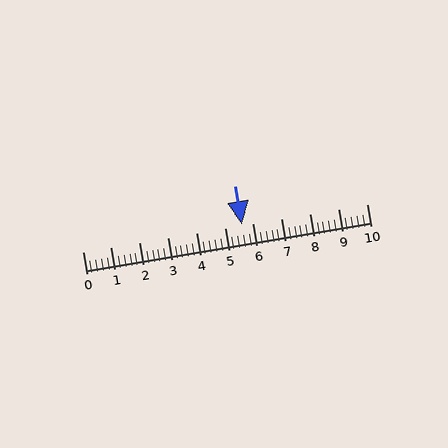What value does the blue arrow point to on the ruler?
The blue arrow points to approximately 5.6.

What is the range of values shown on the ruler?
The ruler shows values from 0 to 10.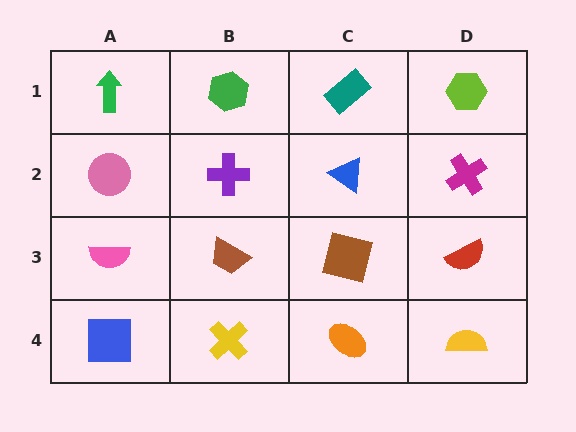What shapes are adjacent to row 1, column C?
A blue triangle (row 2, column C), a green hexagon (row 1, column B), a lime hexagon (row 1, column D).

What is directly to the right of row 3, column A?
A brown trapezoid.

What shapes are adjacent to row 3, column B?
A purple cross (row 2, column B), a yellow cross (row 4, column B), a pink semicircle (row 3, column A), a brown square (row 3, column C).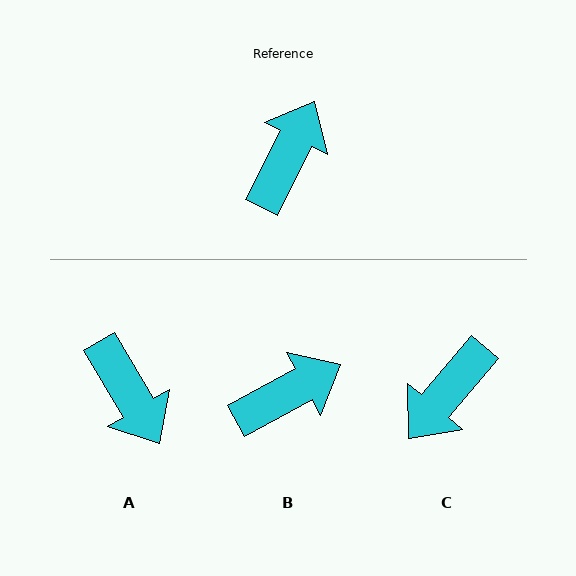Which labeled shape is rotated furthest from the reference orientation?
C, about 167 degrees away.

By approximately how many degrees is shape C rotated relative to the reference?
Approximately 167 degrees counter-clockwise.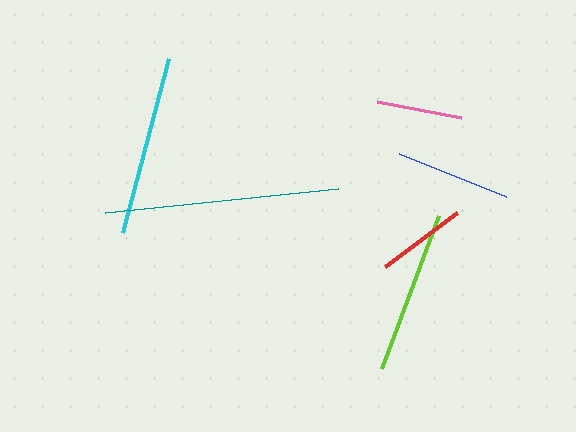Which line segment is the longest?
The teal line is the longest at approximately 234 pixels.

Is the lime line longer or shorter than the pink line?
The lime line is longer than the pink line.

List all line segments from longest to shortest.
From longest to shortest: teal, cyan, lime, blue, red, pink.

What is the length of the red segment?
The red segment is approximately 90 pixels long.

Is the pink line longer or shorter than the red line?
The red line is longer than the pink line.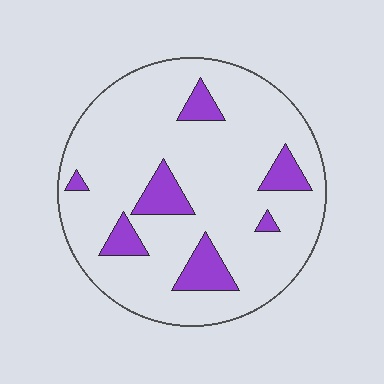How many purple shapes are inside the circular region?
7.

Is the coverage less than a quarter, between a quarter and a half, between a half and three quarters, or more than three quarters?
Less than a quarter.